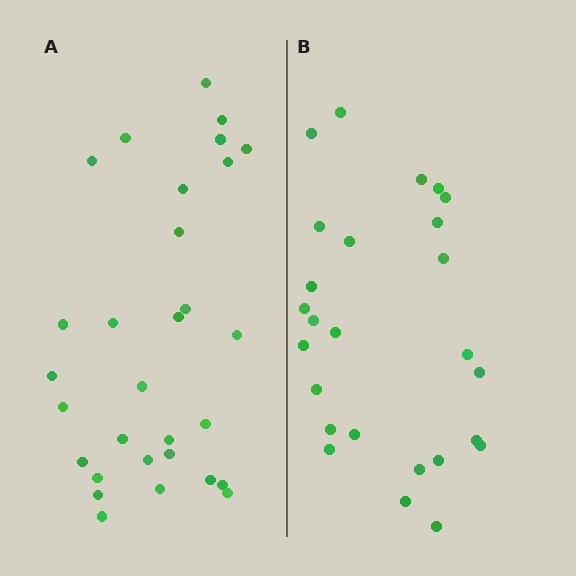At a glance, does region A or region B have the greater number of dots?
Region A (the left region) has more dots.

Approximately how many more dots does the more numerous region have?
Region A has about 4 more dots than region B.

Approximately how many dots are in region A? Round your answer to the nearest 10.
About 30 dots.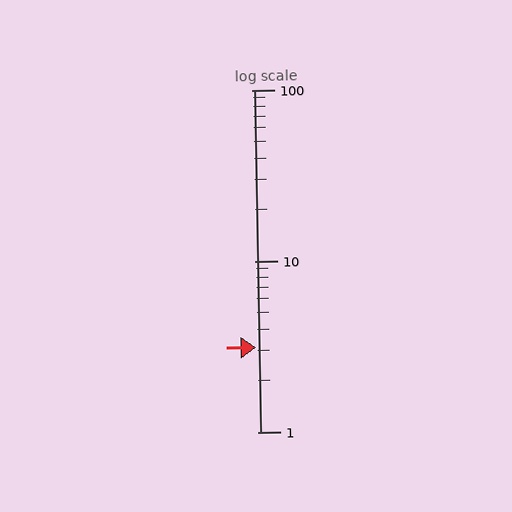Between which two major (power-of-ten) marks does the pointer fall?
The pointer is between 1 and 10.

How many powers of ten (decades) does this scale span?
The scale spans 2 decades, from 1 to 100.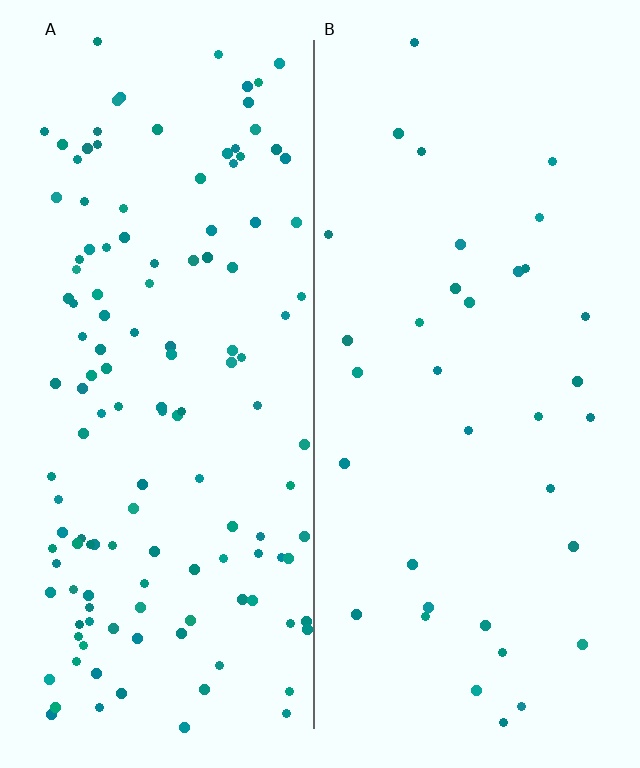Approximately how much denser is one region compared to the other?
Approximately 3.8× — region A over region B.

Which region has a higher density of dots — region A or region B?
A (the left).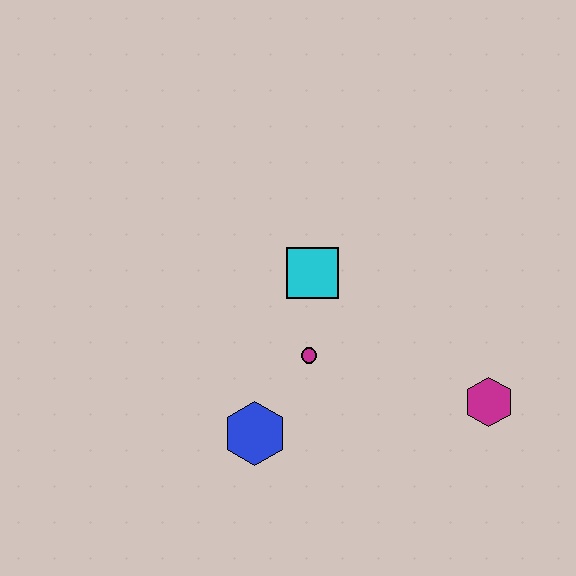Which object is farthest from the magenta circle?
The magenta hexagon is farthest from the magenta circle.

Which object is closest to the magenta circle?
The cyan square is closest to the magenta circle.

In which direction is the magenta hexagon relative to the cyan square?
The magenta hexagon is to the right of the cyan square.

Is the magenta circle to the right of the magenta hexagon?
No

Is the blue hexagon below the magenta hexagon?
Yes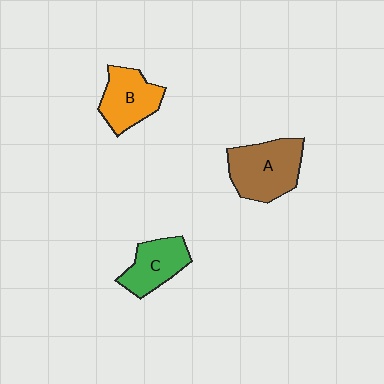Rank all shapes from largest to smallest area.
From largest to smallest: A (brown), B (orange), C (green).